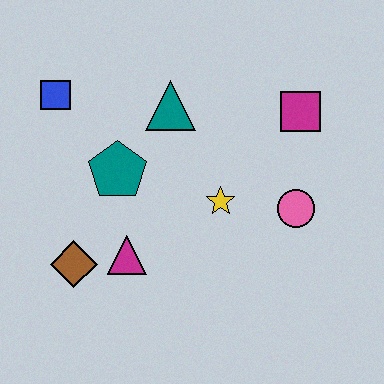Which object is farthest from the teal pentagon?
The magenta square is farthest from the teal pentagon.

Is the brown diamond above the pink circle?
No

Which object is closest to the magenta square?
The pink circle is closest to the magenta square.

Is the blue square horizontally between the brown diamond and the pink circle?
No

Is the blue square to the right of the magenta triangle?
No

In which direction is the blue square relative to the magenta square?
The blue square is to the left of the magenta square.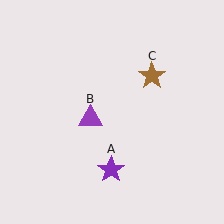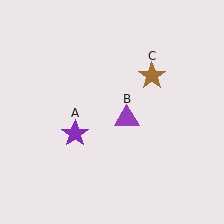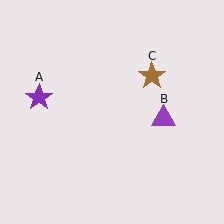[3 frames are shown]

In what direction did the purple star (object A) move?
The purple star (object A) moved up and to the left.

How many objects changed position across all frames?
2 objects changed position: purple star (object A), purple triangle (object B).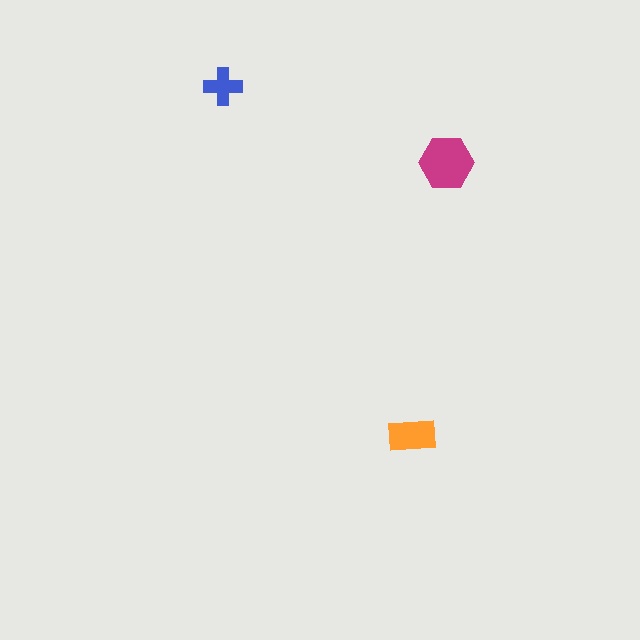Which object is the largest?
The magenta hexagon.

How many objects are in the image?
There are 3 objects in the image.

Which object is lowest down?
The orange rectangle is bottommost.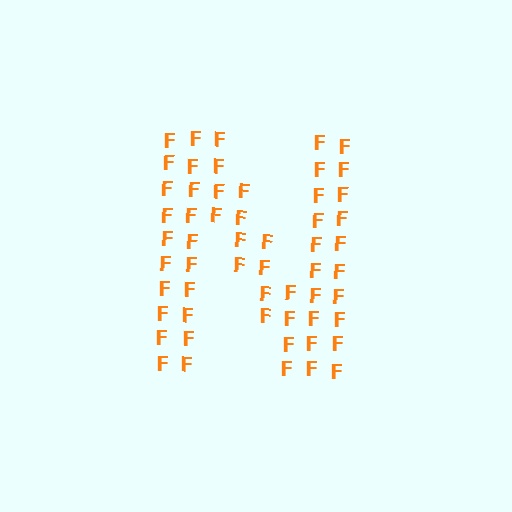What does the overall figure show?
The overall figure shows the letter N.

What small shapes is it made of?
It is made of small letter F's.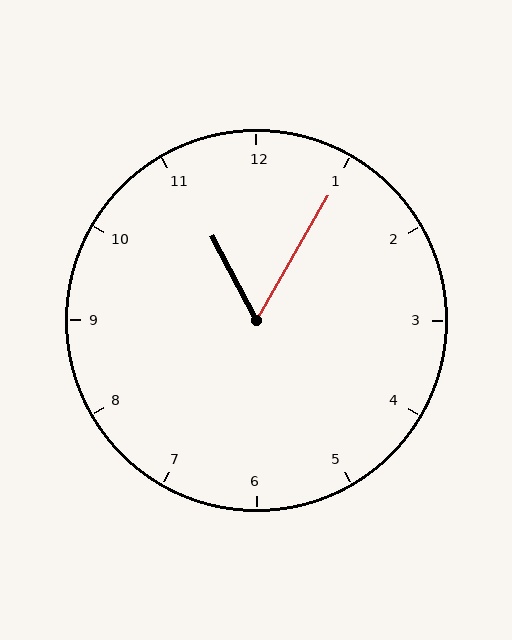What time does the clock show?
11:05.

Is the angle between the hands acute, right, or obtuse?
It is acute.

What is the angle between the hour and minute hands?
Approximately 58 degrees.